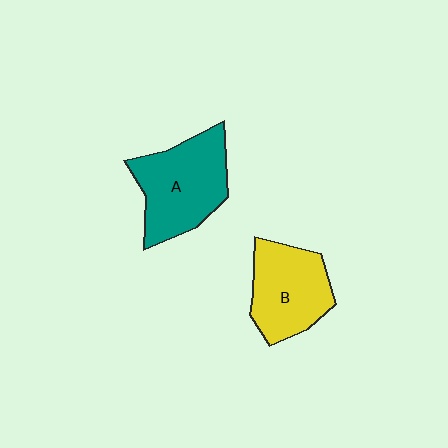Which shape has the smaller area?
Shape B (yellow).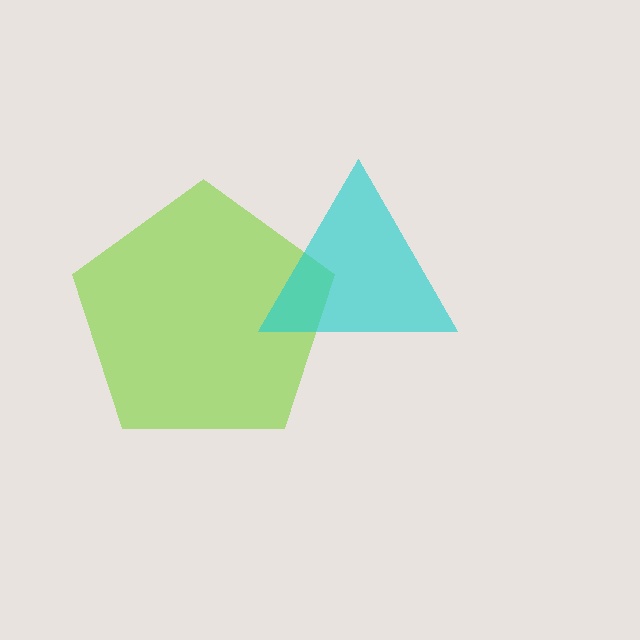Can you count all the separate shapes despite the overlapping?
Yes, there are 2 separate shapes.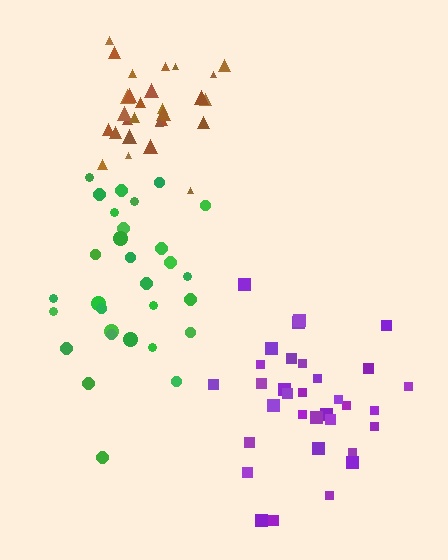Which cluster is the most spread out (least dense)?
Green.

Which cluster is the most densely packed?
Brown.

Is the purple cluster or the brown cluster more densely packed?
Brown.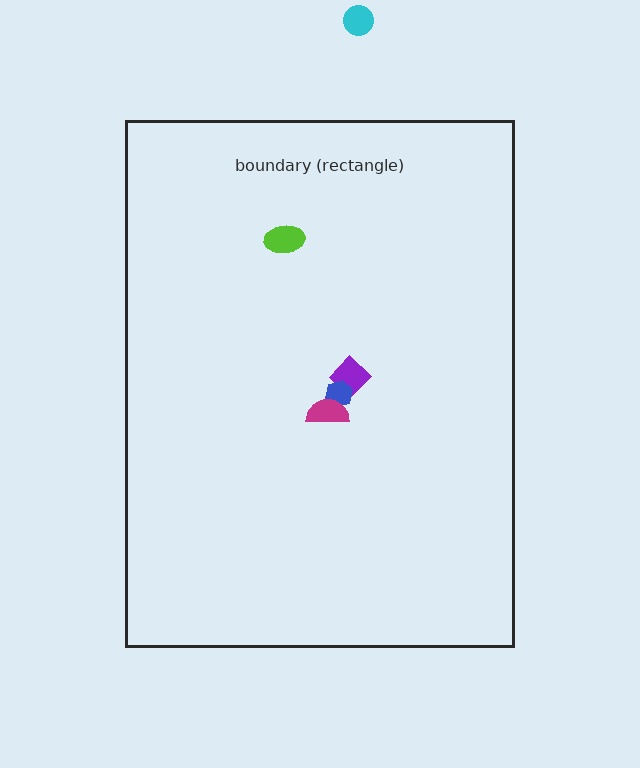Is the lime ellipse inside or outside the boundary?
Inside.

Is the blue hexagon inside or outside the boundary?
Inside.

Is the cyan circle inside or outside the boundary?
Outside.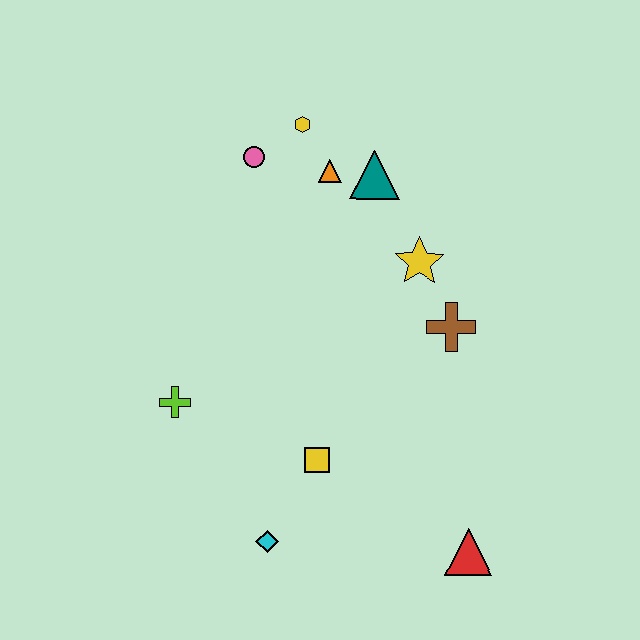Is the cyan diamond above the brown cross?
No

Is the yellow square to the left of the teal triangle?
Yes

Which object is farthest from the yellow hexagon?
The red triangle is farthest from the yellow hexagon.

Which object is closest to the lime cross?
The yellow square is closest to the lime cross.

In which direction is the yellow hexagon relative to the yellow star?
The yellow hexagon is above the yellow star.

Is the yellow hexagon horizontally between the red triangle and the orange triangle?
No